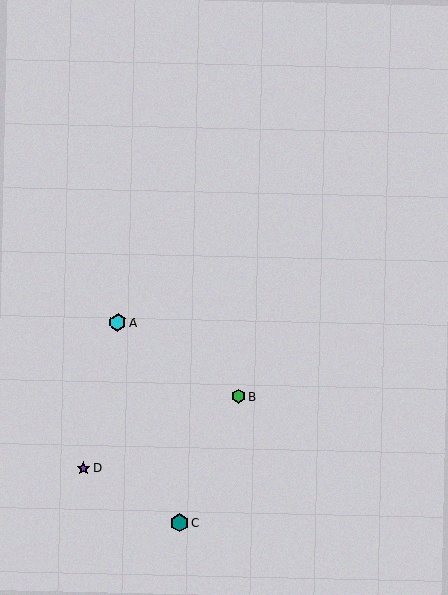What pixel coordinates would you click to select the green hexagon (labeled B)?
Click at (238, 397) to select the green hexagon B.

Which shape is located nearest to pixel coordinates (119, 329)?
The cyan hexagon (labeled A) at (117, 322) is nearest to that location.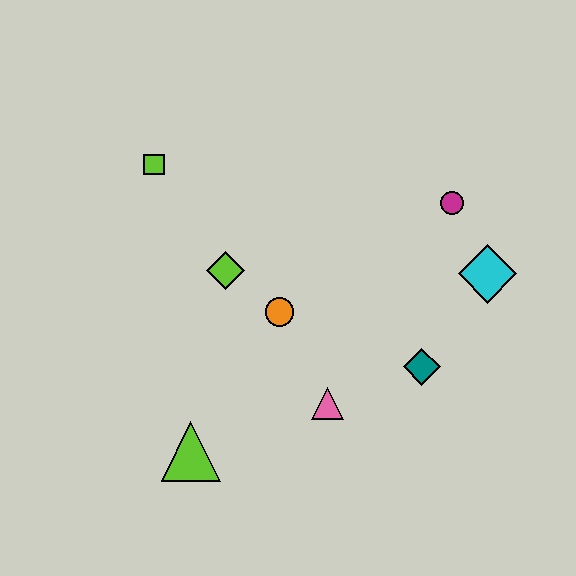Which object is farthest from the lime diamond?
The cyan diamond is farthest from the lime diamond.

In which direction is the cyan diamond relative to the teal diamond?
The cyan diamond is above the teal diamond.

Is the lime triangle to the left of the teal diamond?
Yes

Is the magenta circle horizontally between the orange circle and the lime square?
No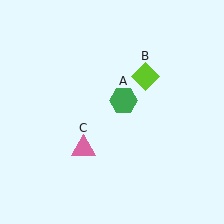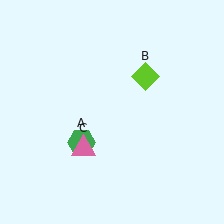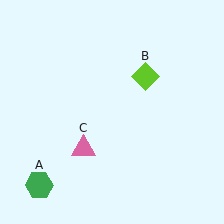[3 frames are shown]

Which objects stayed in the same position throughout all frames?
Lime diamond (object B) and pink triangle (object C) remained stationary.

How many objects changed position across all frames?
1 object changed position: green hexagon (object A).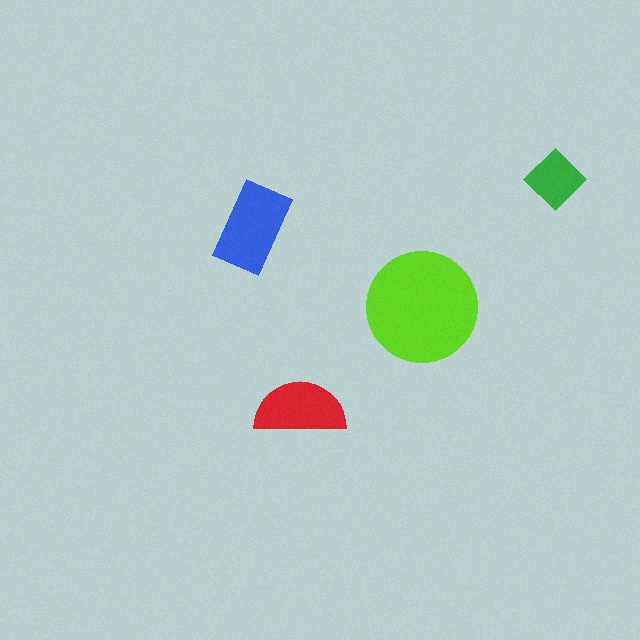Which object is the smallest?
The green diamond.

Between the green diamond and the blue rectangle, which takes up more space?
The blue rectangle.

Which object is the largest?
The lime circle.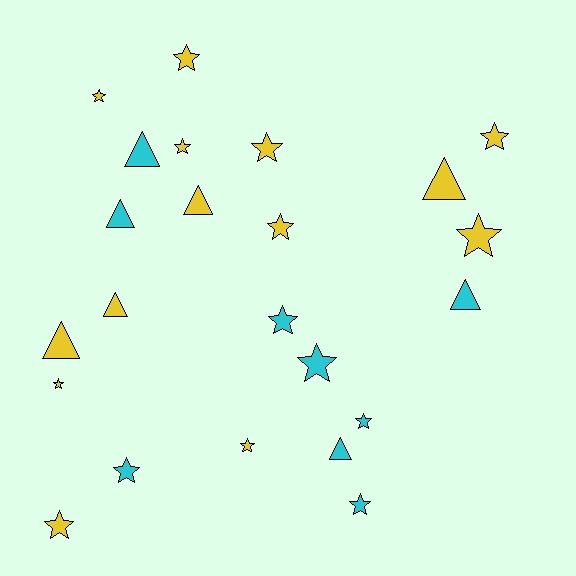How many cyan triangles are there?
There are 4 cyan triangles.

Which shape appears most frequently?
Star, with 15 objects.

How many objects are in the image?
There are 23 objects.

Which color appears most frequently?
Yellow, with 14 objects.